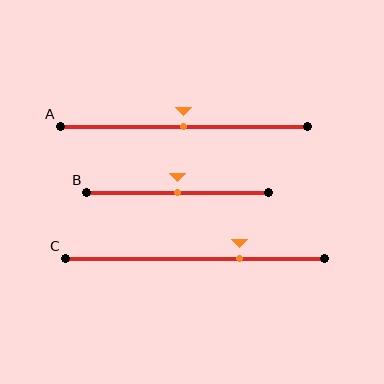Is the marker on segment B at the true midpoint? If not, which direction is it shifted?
Yes, the marker on segment B is at the true midpoint.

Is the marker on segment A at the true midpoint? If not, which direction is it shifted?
Yes, the marker on segment A is at the true midpoint.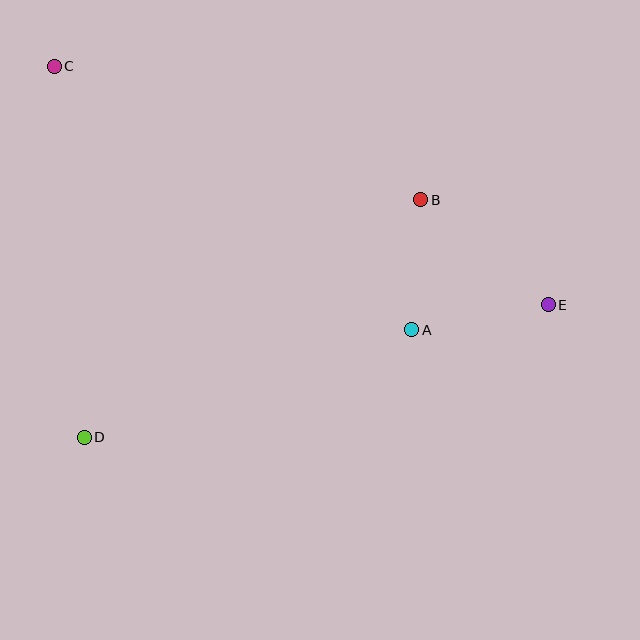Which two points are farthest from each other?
Points C and E are farthest from each other.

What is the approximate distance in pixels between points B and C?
The distance between B and C is approximately 390 pixels.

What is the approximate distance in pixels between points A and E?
The distance between A and E is approximately 139 pixels.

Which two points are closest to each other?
Points A and B are closest to each other.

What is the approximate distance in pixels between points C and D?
The distance between C and D is approximately 372 pixels.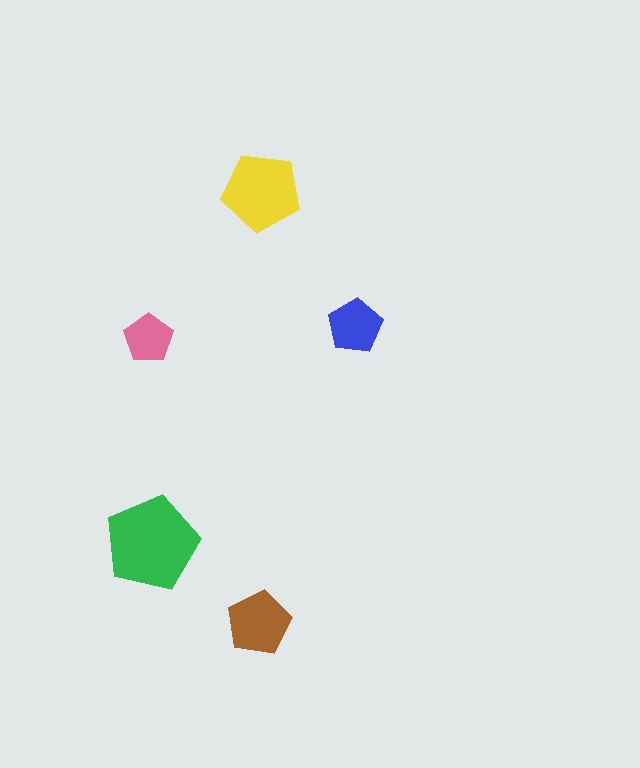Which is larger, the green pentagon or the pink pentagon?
The green one.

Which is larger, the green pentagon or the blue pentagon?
The green one.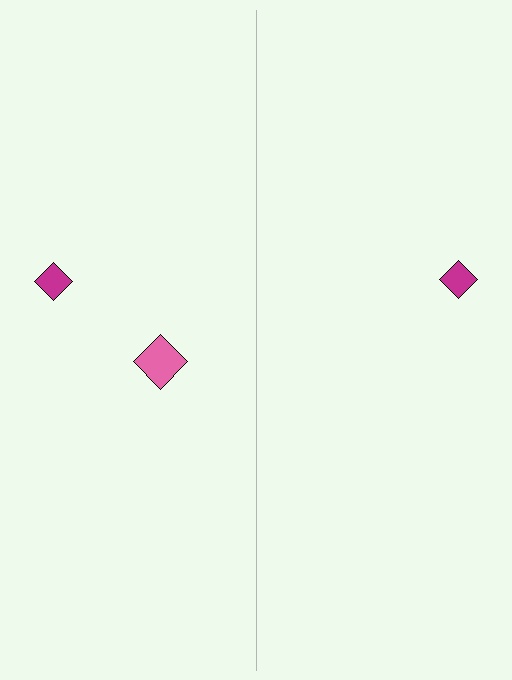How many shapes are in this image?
There are 3 shapes in this image.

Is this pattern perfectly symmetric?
No, the pattern is not perfectly symmetric. A pink diamond is missing from the right side.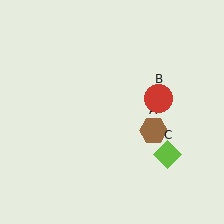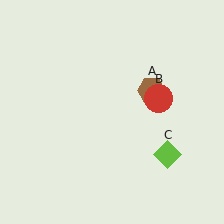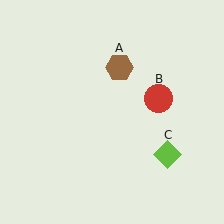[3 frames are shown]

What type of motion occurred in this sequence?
The brown hexagon (object A) rotated counterclockwise around the center of the scene.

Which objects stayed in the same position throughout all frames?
Red circle (object B) and lime diamond (object C) remained stationary.